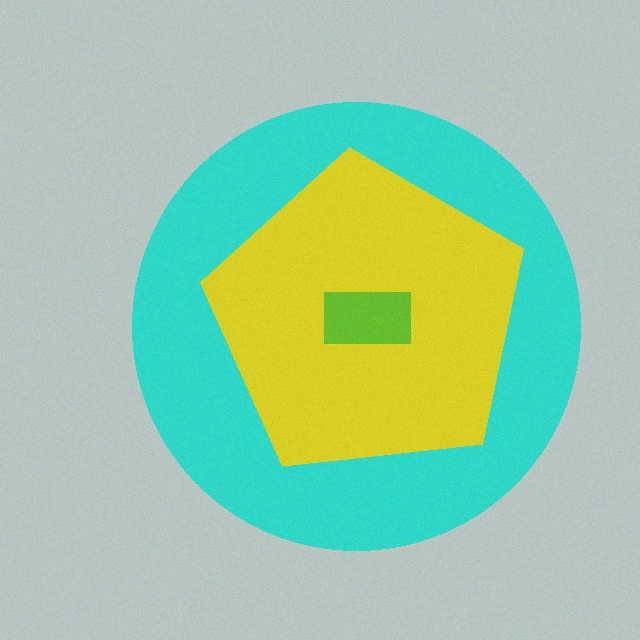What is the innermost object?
The lime rectangle.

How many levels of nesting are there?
3.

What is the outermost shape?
The cyan circle.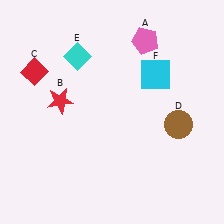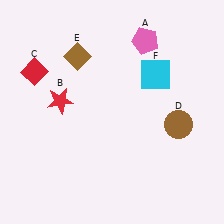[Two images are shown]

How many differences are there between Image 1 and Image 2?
There is 1 difference between the two images.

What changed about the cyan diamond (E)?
In Image 1, E is cyan. In Image 2, it changed to brown.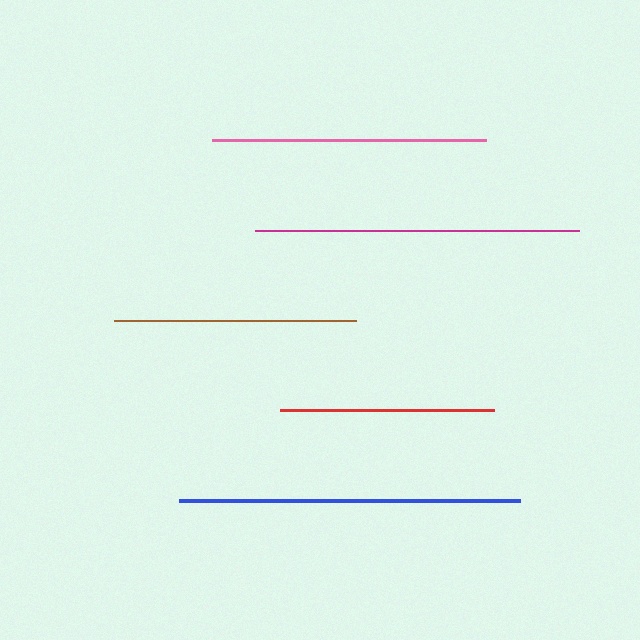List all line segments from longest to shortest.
From longest to shortest: blue, magenta, pink, brown, red.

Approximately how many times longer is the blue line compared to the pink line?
The blue line is approximately 1.2 times the length of the pink line.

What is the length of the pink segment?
The pink segment is approximately 274 pixels long.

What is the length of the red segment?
The red segment is approximately 214 pixels long.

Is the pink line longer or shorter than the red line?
The pink line is longer than the red line.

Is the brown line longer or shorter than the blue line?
The blue line is longer than the brown line.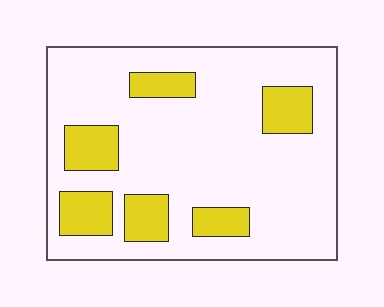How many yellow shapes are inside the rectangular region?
6.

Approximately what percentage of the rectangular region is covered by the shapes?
Approximately 20%.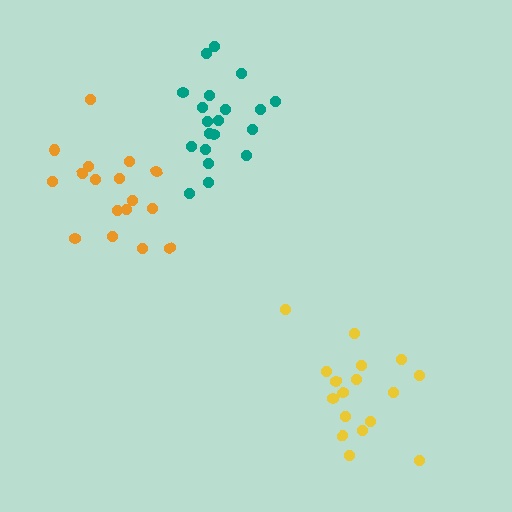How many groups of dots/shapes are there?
There are 3 groups.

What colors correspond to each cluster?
The clusters are colored: yellow, teal, orange.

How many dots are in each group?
Group 1: 17 dots, Group 2: 20 dots, Group 3: 17 dots (54 total).